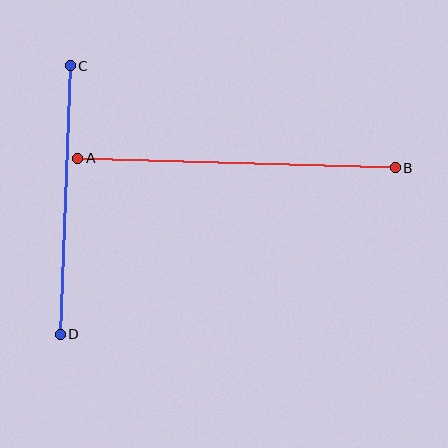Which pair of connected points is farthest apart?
Points A and B are farthest apart.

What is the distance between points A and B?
The distance is approximately 318 pixels.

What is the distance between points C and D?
The distance is approximately 269 pixels.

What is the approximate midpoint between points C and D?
The midpoint is at approximately (65, 200) pixels.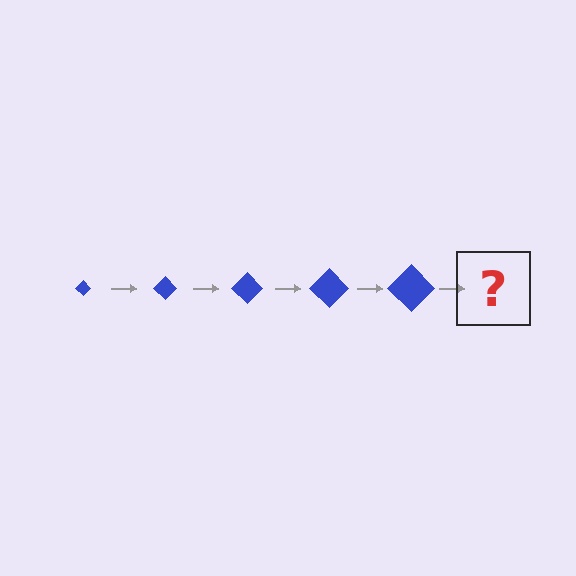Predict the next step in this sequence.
The next step is a blue diamond, larger than the previous one.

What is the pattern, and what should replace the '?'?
The pattern is that the diamond gets progressively larger each step. The '?' should be a blue diamond, larger than the previous one.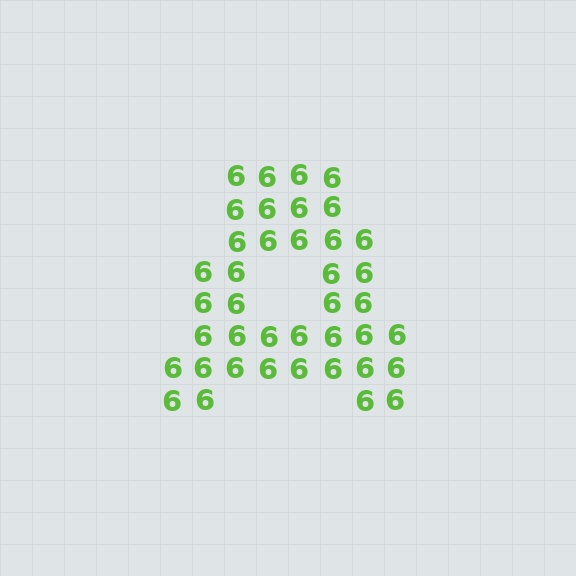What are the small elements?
The small elements are digit 6's.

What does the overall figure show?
The overall figure shows the letter A.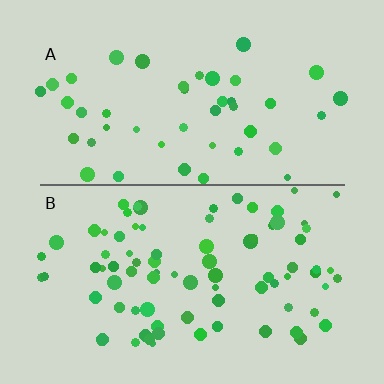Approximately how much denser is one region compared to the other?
Approximately 1.9× — region B over region A.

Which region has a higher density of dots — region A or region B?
B (the bottom).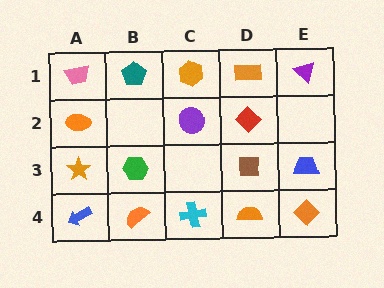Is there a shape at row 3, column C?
No, that cell is empty.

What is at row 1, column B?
A teal pentagon.